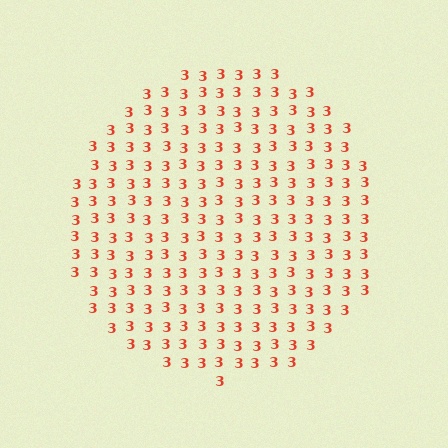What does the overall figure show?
The overall figure shows a circle.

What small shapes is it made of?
It is made of small digit 3's.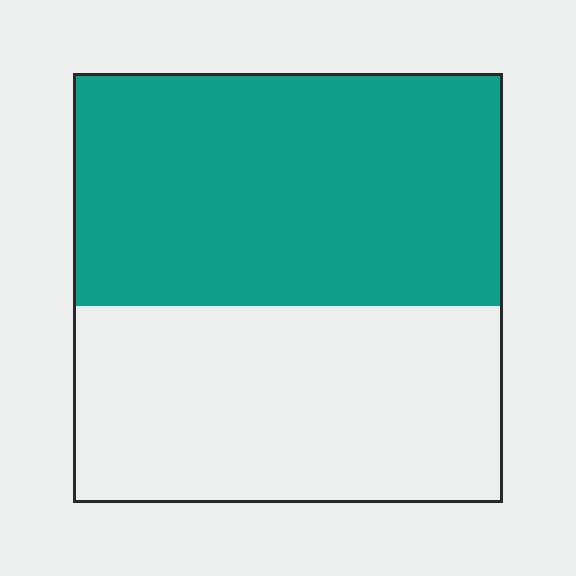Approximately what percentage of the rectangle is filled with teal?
Approximately 55%.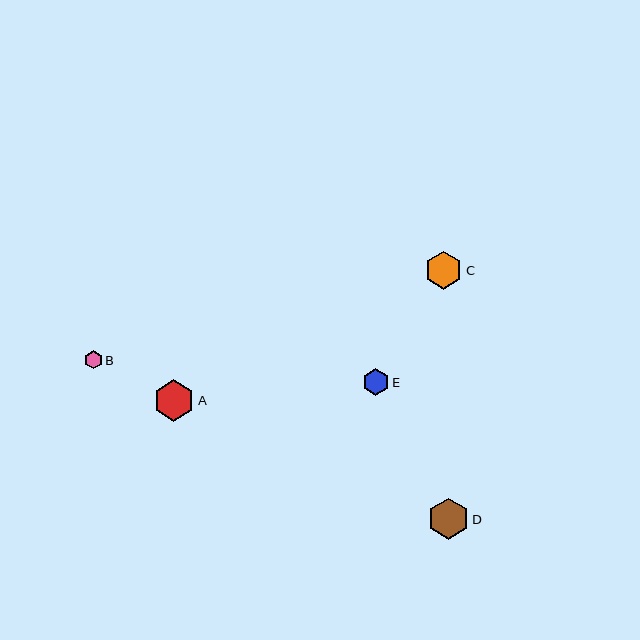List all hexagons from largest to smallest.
From largest to smallest: A, D, C, E, B.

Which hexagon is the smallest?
Hexagon B is the smallest with a size of approximately 18 pixels.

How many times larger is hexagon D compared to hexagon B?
Hexagon D is approximately 2.2 times the size of hexagon B.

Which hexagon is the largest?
Hexagon A is the largest with a size of approximately 41 pixels.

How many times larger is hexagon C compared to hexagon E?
Hexagon C is approximately 1.4 times the size of hexagon E.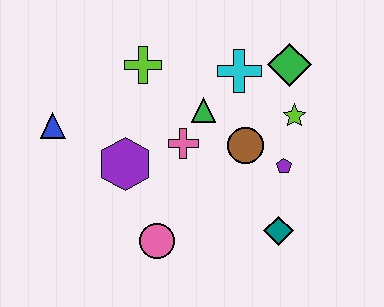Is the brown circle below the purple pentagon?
No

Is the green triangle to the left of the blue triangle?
No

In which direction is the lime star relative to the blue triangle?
The lime star is to the right of the blue triangle.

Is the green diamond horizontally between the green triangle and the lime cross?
No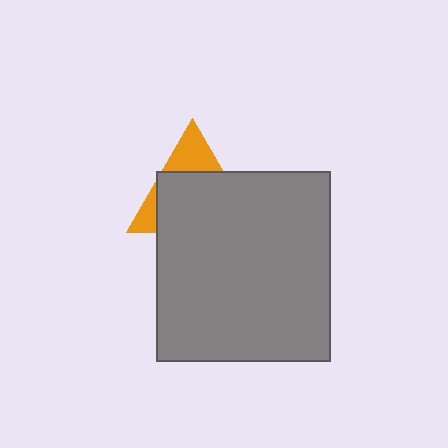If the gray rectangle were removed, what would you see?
You would see the complete orange triangle.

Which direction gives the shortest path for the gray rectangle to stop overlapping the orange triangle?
Moving down gives the shortest separation.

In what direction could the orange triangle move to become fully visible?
The orange triangle could move up. That would shift it out from behind the gray rectangle entirely.